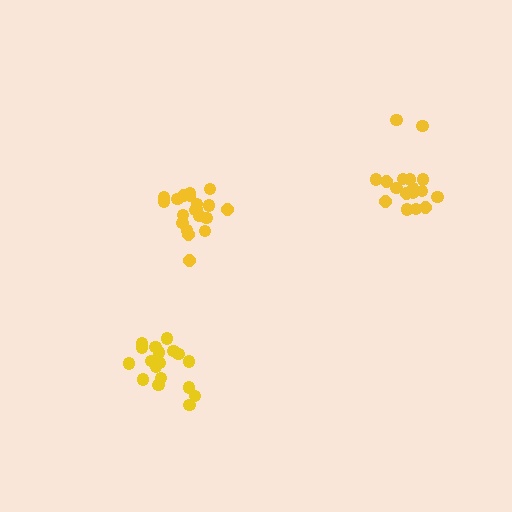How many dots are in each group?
Group 1: 20 dots, Group 2: 17 dots, Group 3: 18 dots (55 total).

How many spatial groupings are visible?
There are 3 spatial groupings.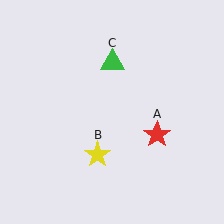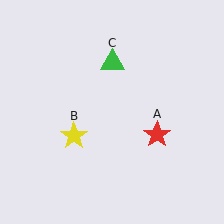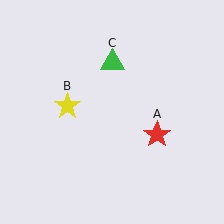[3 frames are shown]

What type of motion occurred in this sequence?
The yellow star (object B) rotated clockwise around the center of the scene.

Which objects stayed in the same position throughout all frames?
Red star (object A) and green triangle (object C) remained stationary.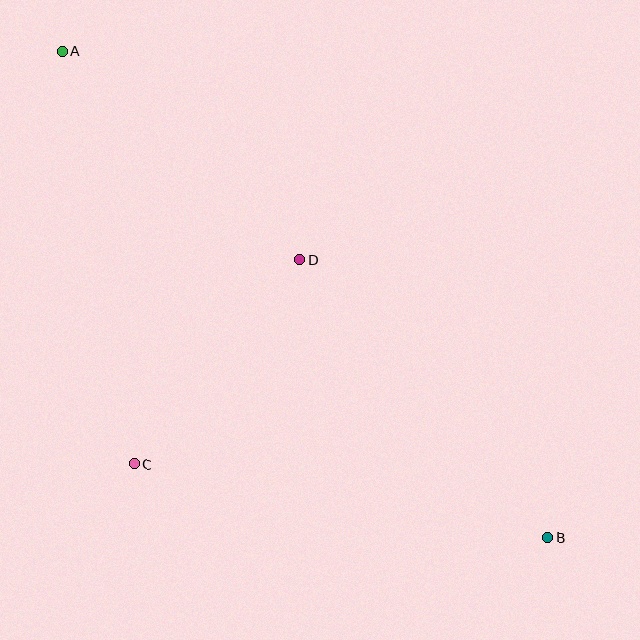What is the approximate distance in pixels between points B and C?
The distance between B and C is approximately 420 pixels.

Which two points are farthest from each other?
Points A and B are farthest from each other.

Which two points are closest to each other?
Points C and D are closest to each other.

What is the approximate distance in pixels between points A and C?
The distance between A and C is approximately 419 pixels.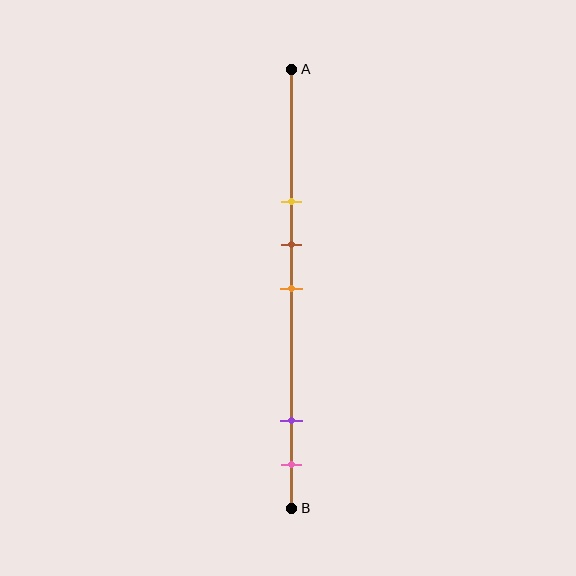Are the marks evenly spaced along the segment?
No, the marks are not evenly spaced.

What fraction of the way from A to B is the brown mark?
The brown mark is approximately 40% (0.4) of the way from A to B.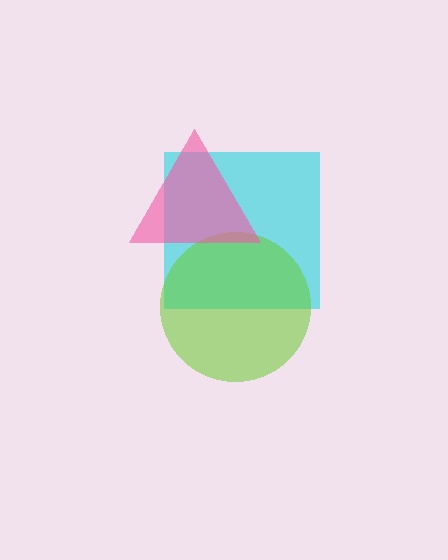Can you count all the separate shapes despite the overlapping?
Yes, there are 3 separate shapes.